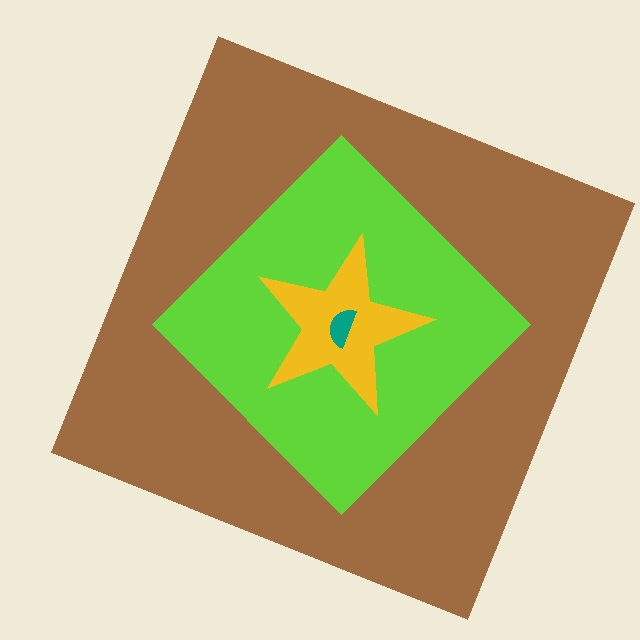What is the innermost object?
The teal semicircle.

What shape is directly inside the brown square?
The lime diamond.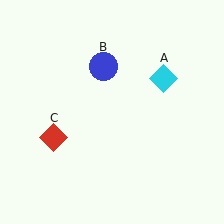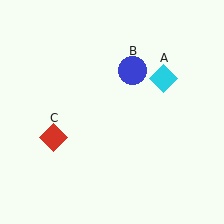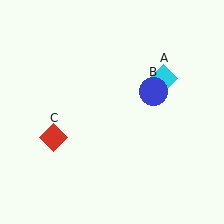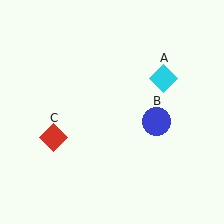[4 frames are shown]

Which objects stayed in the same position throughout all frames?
Cyan diamond (object A) and red diamond (object C) remained stationary.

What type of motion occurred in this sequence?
The blue circle (object B) rotated clockwise around the center of the scene.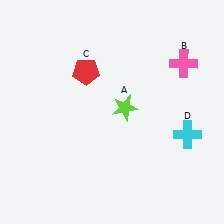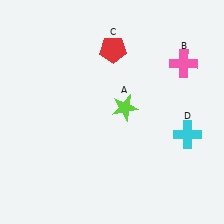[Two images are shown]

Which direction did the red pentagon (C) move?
The red pentagon (C) moved right.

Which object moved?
The red pentagon (C) moved right.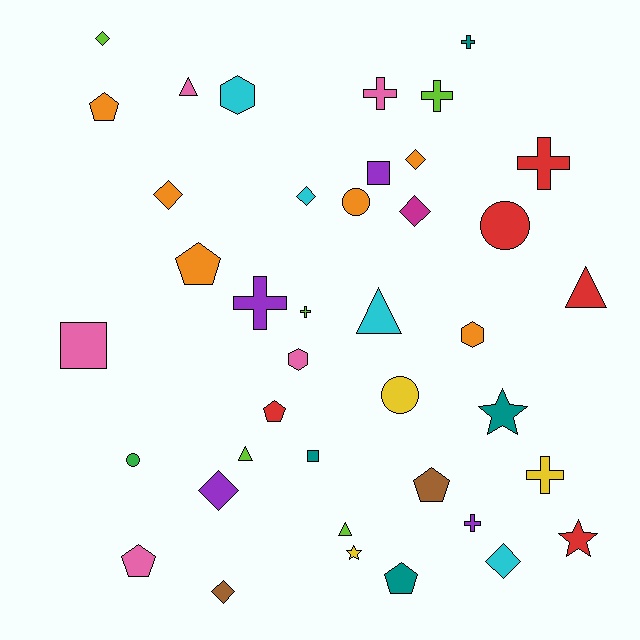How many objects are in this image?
There are 40 objects.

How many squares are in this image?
There are 3 squares.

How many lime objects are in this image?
There are 5 lime objects.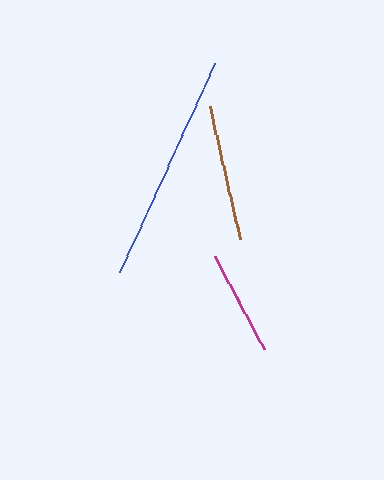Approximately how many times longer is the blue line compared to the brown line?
The blue line is approximately 1.7 times the length of the brown line.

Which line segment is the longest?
The blue line is the longest at approximately 230 pixels.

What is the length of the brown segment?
The brown segment is approximately 136 pixels long.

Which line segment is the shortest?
The magenta line is the shortest at approximately 105 pixels.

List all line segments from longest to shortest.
From longest to shortest: blue, brown, magenta.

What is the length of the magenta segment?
The magenta segment is approximately 105 pixels long.